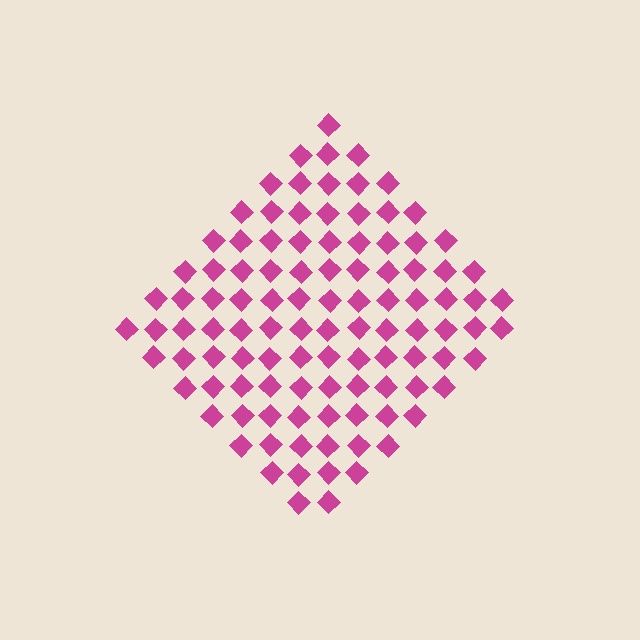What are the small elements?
The small elements are diamonds.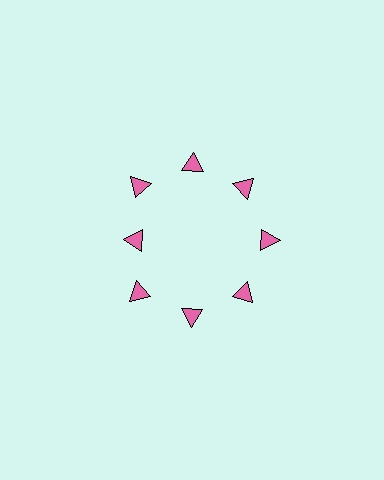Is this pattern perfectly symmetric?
No. The 8 pink triangles are arranged in a ring, but one element near the 9 o'clock position is pulled inward toward the center, breaking the 8-fold rotational symmetry.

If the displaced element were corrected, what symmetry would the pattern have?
It would have 8-fold rotational symmetry — the pattern would map onto itself every 45 degrees.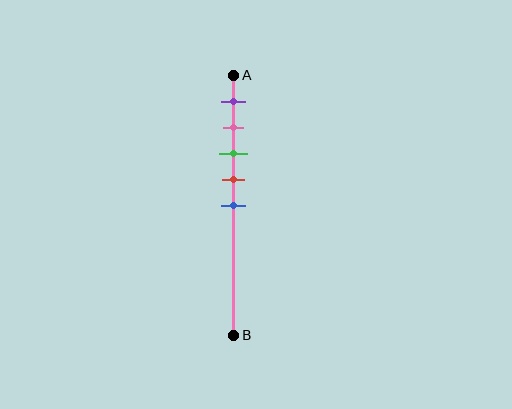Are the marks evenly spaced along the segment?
Yes, the marks are approximately evenly spaced.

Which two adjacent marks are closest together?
The pink and green marks are the closest adjacent pair.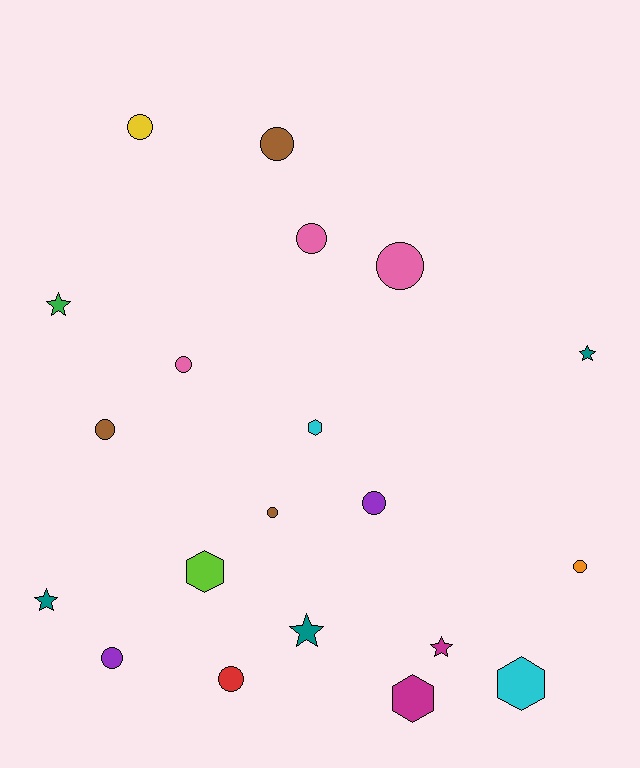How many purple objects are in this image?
There are 2 purple objects.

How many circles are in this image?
There are 11 circles.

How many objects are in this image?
There are 20 objects.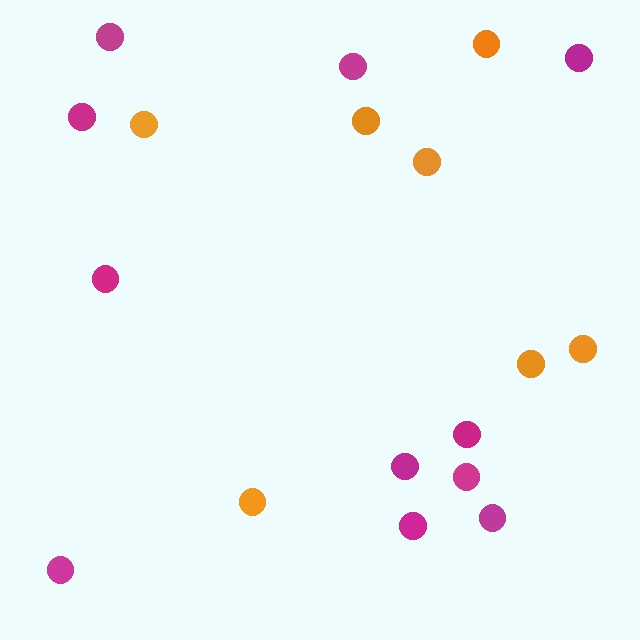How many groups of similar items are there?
There are 2 groups: one group of magenta circles (11) and one group of orange circles (7).